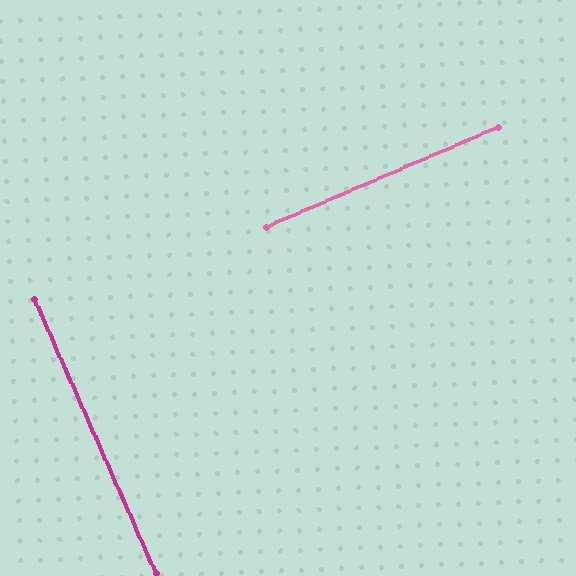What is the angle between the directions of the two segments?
Approximately 89 degrees.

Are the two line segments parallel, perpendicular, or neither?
Perpendicular — they meet at approximately 89°.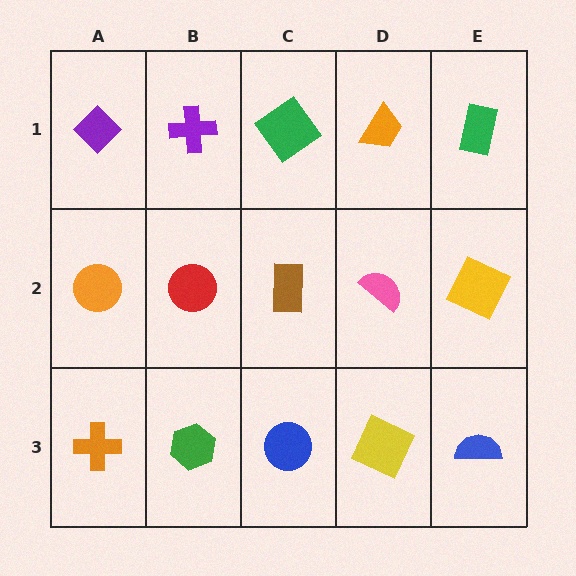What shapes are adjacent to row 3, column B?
A red circle (row 2, column B), an orange cross (row 3, column A), a blue circle (row 3, column C).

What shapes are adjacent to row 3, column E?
A yellow square (row 2, column E), a yellow square (row 3, column D).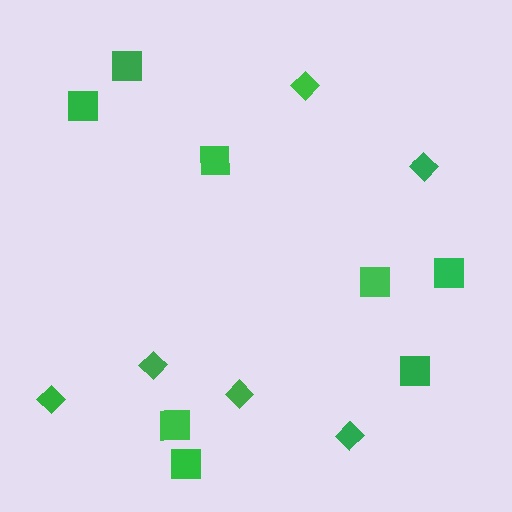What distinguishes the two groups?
There are 2 groups: one group of diamonds (6) and one group of squares (8).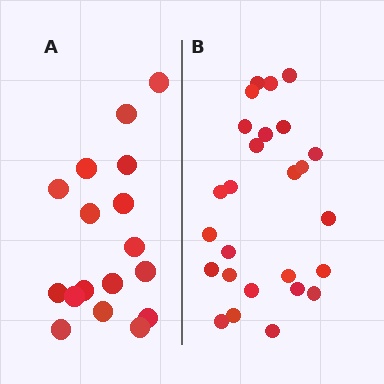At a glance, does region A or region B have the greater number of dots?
Region B (the right region) has more dots.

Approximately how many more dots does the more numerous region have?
Region B has roughly 8 or so more dots than region A.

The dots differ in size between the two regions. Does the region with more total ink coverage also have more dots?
No. Region A has more total ink coverage because its dots are larger, but region B actually contains more individual dots. Total area can be misleading — the number of items is what matters here.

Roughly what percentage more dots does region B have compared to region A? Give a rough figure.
About 55% more.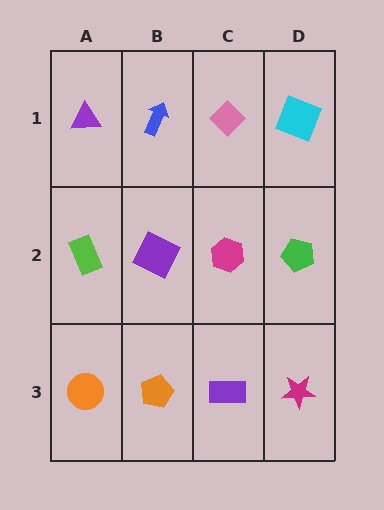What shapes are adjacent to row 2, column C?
A pink diamond (row 1, column C), a purple rectangle (row 3, column C), a purple square (row 2, column B), a green pentagon (row 2, column D).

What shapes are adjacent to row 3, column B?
A purple square (row 2, column B), an orange circle (row 3, column A), a purple rectangle (row 3, column C).